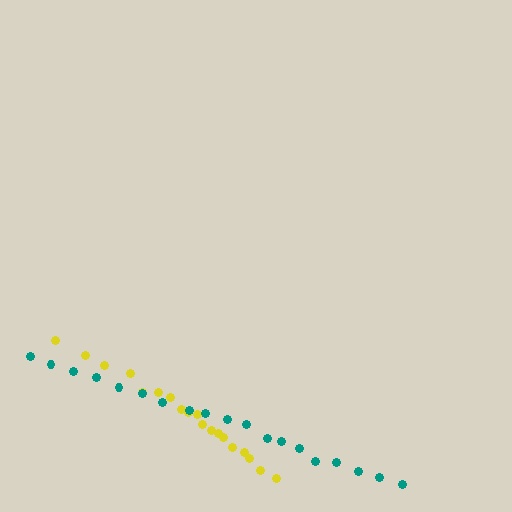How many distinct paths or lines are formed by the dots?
There are 2 distinct paths.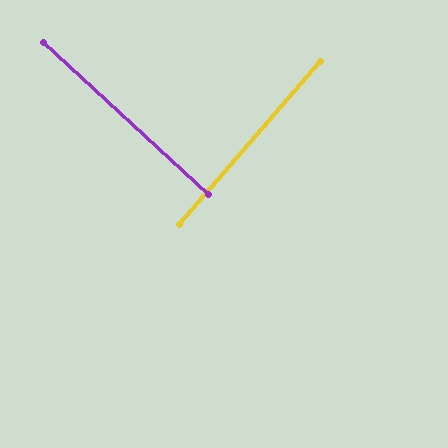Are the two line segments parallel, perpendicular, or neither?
Perpendicular — they meet at approximately 88°.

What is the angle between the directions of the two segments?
Approximately 88 degrees.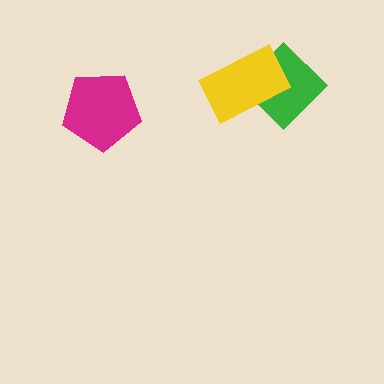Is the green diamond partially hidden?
Yes, it is partially covered by another shape.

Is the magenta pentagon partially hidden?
No, no other shape covers it.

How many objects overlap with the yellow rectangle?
1 object overlaps with the yellow rectangle.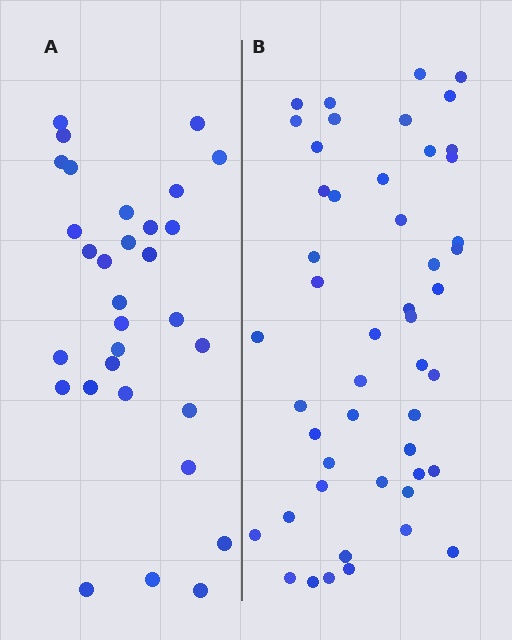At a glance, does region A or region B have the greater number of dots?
Region B (the right region) has more dots.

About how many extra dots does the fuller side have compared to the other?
Region B has approximately 20 more dots than region A.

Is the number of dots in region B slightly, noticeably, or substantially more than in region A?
Region B has substantially more. The ratio is roughly 1.6 to 1.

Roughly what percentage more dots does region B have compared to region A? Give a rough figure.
About 60% more.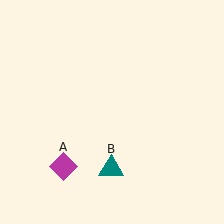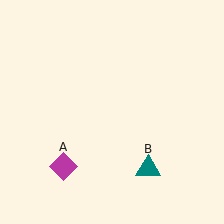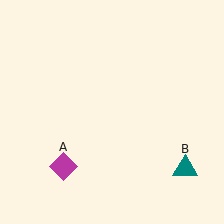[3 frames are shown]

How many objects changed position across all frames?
1 object changed position: teal triangle (object B).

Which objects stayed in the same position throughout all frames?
Magenta diamond (object A) remained stationary.